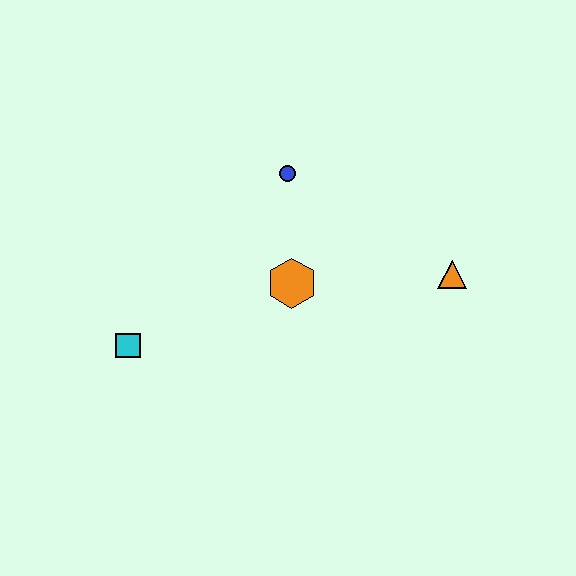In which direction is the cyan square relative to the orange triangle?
The cyan square is to the left of the orange triangle.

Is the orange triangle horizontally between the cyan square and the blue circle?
No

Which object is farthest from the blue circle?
The cyan square is farthest from the blue circle.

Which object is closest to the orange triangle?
The orange hexagon is closest to the orange triangle.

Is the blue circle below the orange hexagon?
No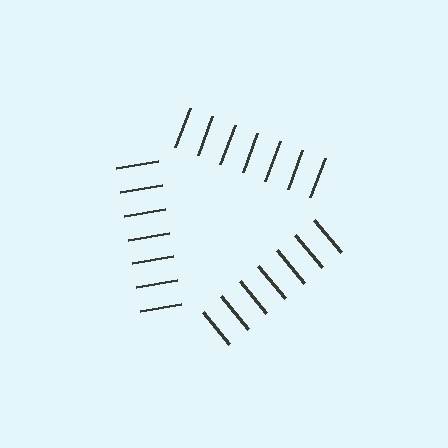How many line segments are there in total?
21 — 7 along each of the 3 edges.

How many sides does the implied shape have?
3 sides — the line-ends trace a triangle.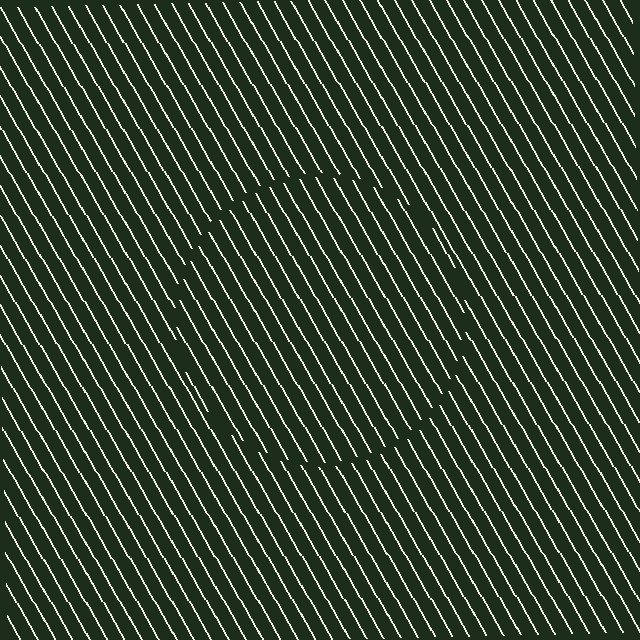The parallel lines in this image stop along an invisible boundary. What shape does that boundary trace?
An illusory circle. The interior of the shape contains the same grating, shifted by half a period — the contour is defined by the phase discontinuity where line-ends from the inner and outer gratings abut.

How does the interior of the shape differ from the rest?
The interior of the shape contains the same grating, shifted by half a period — the contour is defined by the phase discontinuity where line-ends from the inner and outer gratings abut.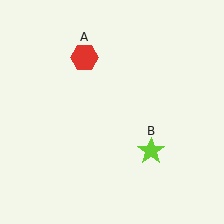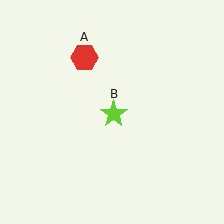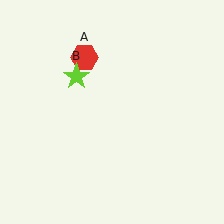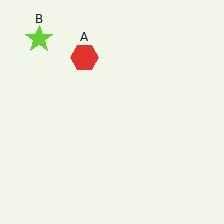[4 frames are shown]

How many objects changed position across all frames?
1 object changed position: lime star (object B).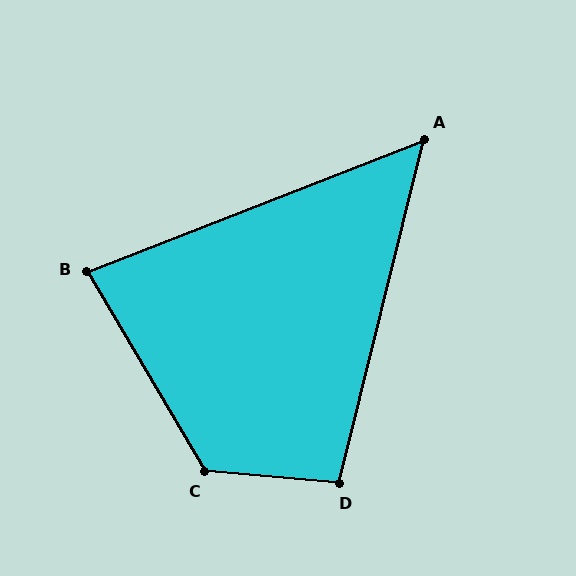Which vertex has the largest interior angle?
C, at approximately 125 degrees.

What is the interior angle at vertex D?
Approximately 99 degrees (obtuse).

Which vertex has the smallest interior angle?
A, at approximately 55 degrees.